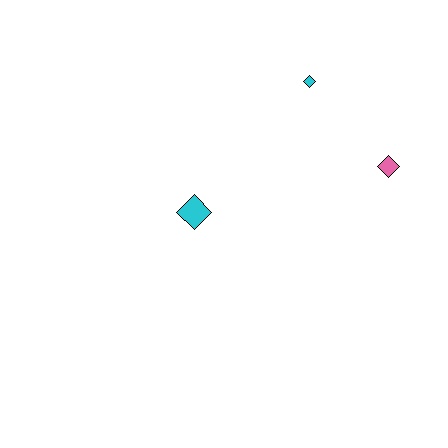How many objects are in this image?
There are 3 objects.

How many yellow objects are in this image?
There are no yellow objects.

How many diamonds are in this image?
There are 3 diamonds.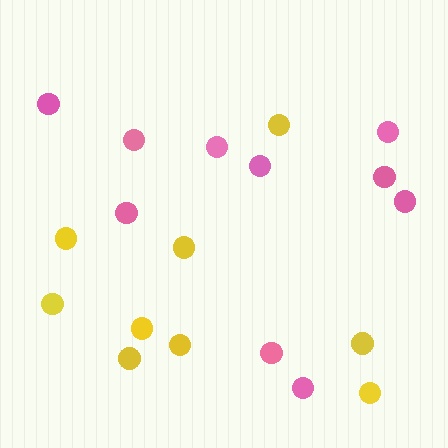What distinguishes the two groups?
There are 2 groups: one group of yellow circles (9) and one group of pink circles (10).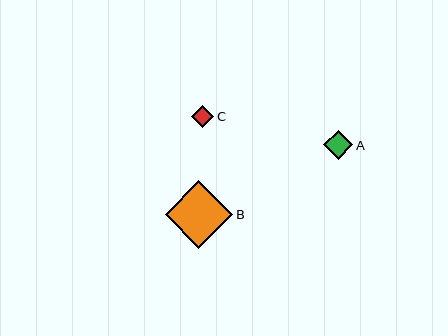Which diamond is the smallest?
Diamond C is the smallest with a size of approximately 22 pixels.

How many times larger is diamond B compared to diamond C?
Diamond B is approximately 3.1 times the size of diamond C.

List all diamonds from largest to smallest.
From largest to smallest: B, A, C.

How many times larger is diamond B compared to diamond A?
Diamond B is approximately 2.3 times the size of diamond A.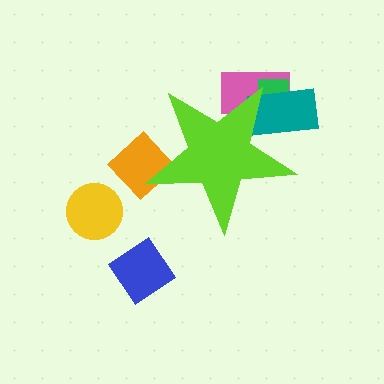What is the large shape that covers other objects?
A lime star.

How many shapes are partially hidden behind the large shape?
4 shapes are partially hidden.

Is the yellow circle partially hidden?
No, the yellow circle is fully visible.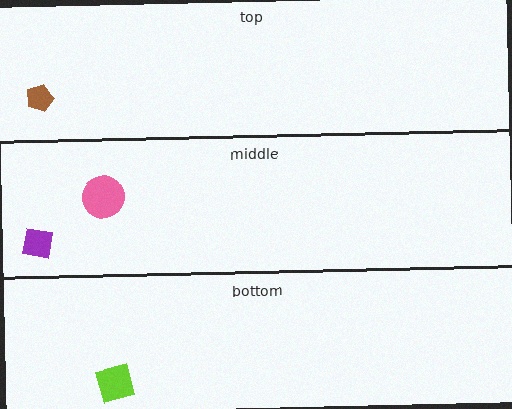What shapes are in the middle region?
The purple square, the pink circle.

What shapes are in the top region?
The brown pentagon.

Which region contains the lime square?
The bottom region.